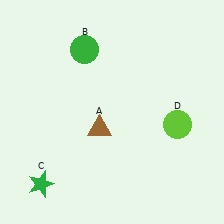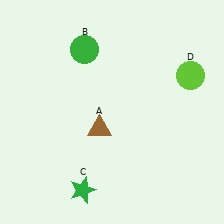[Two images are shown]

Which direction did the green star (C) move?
The green star (C) moved right.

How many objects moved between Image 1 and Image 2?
2 objects moved between the two images.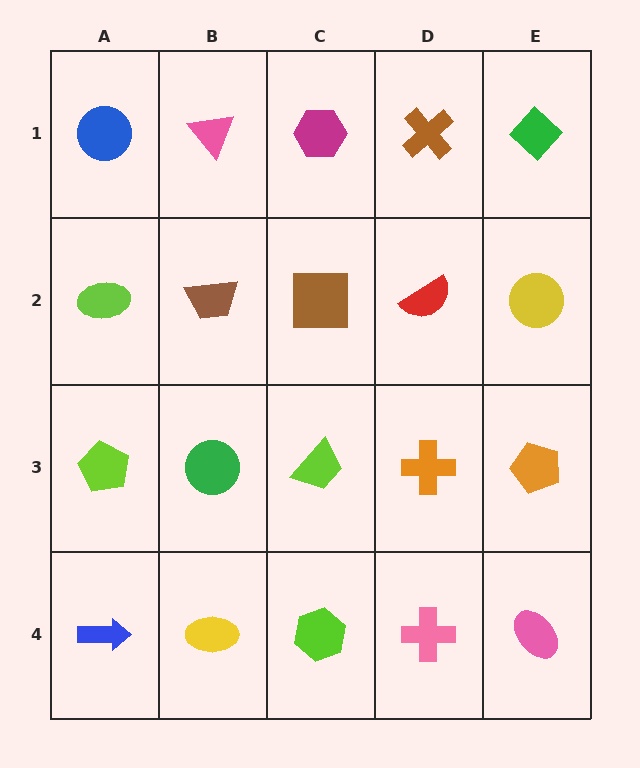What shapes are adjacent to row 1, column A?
A lime ellipse (row 2, column A), a pink triangle (row 1, column B).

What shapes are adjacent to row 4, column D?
An orange cross (row 3, column D), a lime hexagon (row 4, column C), a pink ellipse (row 4, column E).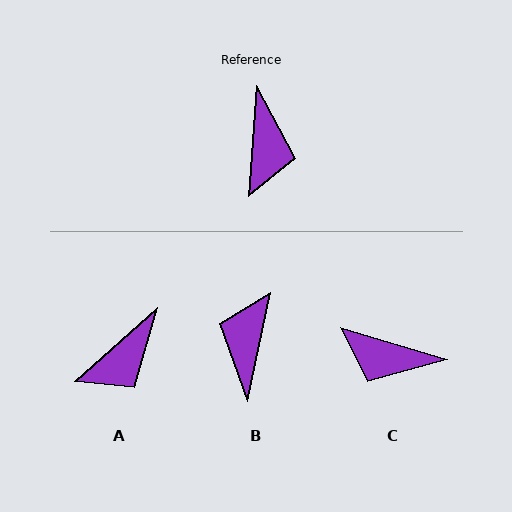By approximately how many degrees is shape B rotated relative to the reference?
Approximately 172 degrees counter-clockwise.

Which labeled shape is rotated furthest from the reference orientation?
B, about 172 degrees away.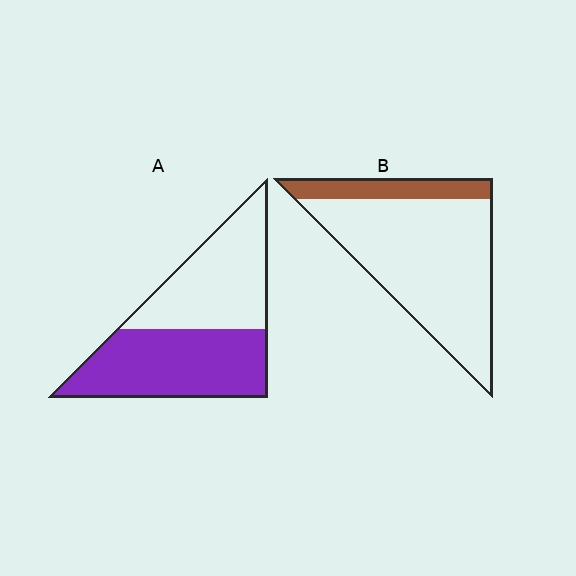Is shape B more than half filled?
No.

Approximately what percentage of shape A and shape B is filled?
A is approximately 55% and B is approximately 20%.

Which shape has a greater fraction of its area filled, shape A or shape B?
Shape A.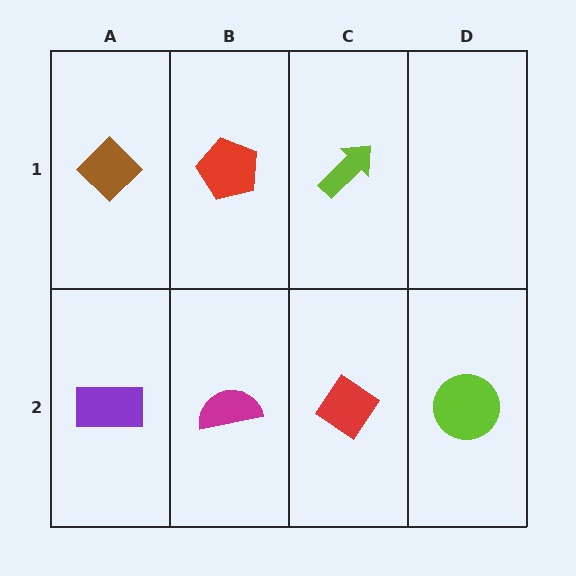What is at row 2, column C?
A red diamond.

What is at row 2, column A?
A purple rectangle.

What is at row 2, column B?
A magenta semicircle.